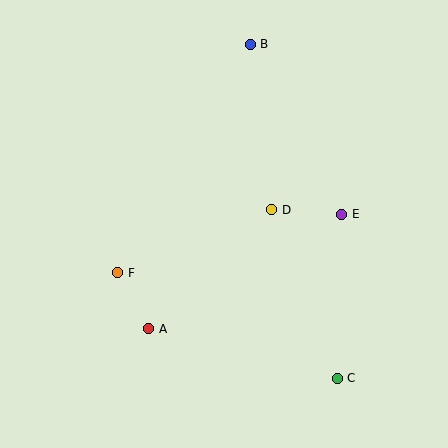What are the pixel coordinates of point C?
Point C is at (337, 378).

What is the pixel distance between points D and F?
The distance between D and F is 167 pixels.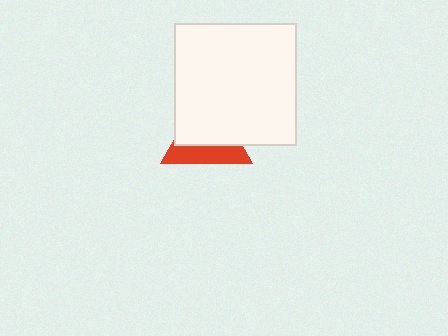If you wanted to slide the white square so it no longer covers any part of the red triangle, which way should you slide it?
Slide it up — that is the most direct way to separate the two shapes.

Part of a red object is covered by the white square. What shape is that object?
It is a triangle.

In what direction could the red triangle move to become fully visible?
The red triangle could move down. That would shift it out from behind the white square entirely.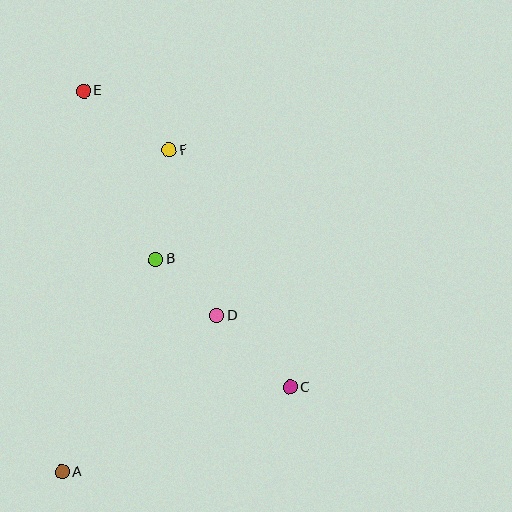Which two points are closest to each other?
Points B and D are closest to each other.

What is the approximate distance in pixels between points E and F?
The distance between E and F is approximately 104 pixels.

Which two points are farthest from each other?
Points A and E are farthest from each other.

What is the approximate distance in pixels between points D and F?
The distance between D and F is approximately 173 pixels.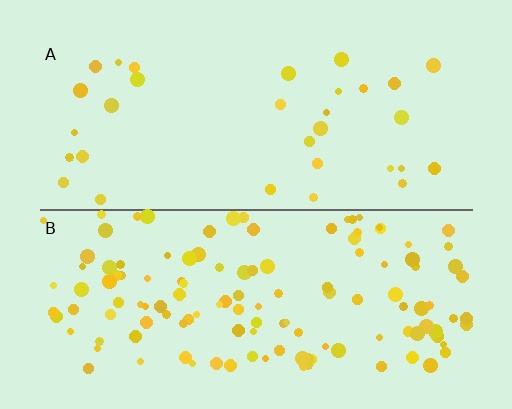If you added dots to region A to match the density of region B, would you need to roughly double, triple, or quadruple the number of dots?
Approximately quadruple.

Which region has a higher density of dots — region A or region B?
B (the bottom).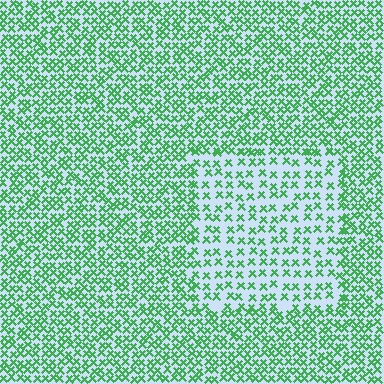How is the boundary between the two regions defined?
The boundary is defined by a change in element density (approximately 1.9x ratio). All elements are the same color, size, and shape.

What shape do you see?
I see a rectangle.